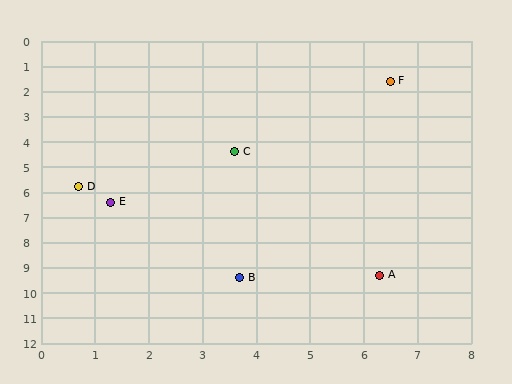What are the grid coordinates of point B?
Point B is at approximately (3.7, 9.4).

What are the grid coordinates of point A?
Point A is at approximately (6.3, 9.3).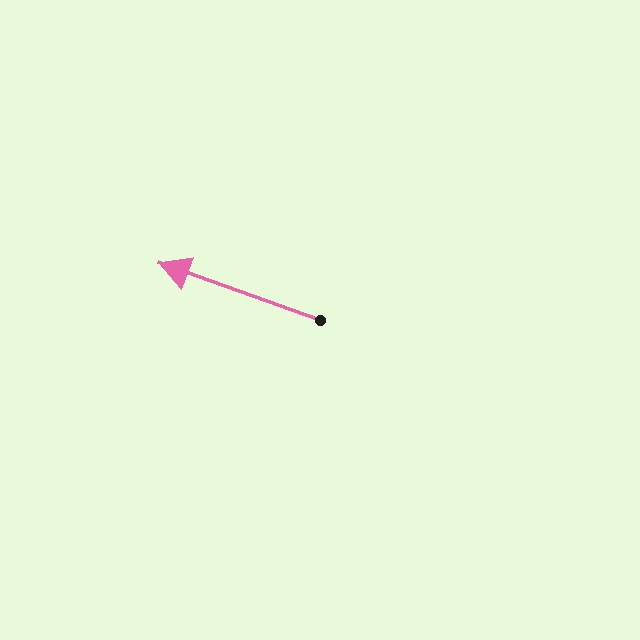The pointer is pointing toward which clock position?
Roughly 10 o'clock.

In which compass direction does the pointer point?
West.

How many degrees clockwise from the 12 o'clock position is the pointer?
Approximately 289 degrees.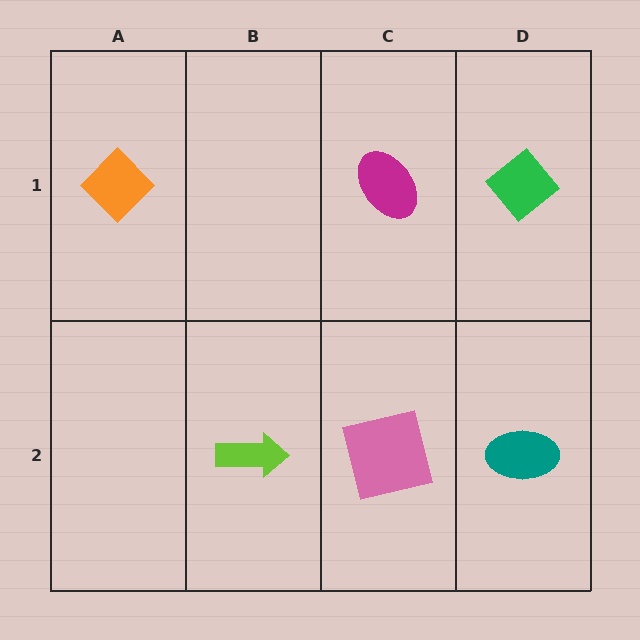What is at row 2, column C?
A pink square.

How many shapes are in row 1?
3 shapes.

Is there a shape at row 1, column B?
No, that cell is empty.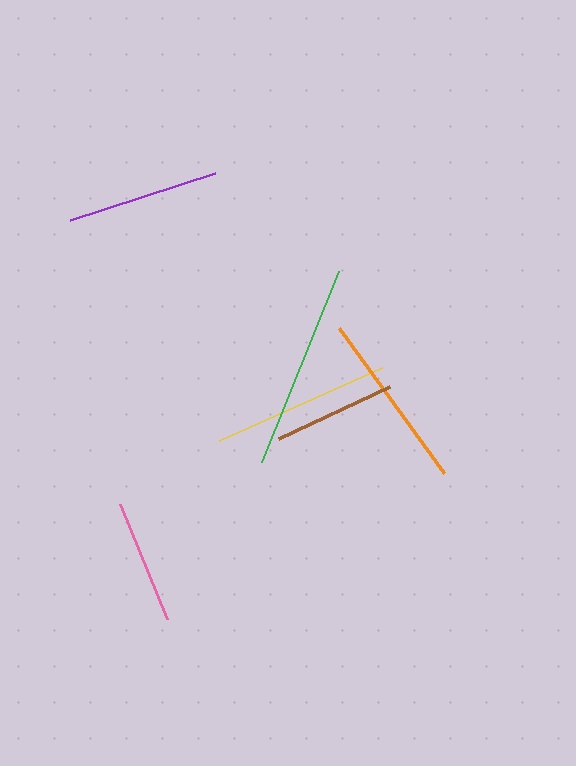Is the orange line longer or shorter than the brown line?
The orange line is longer than the brown line.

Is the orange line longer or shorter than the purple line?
The orange line is longer than the purple line.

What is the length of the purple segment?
The purple segment is approximately 153 pixels long.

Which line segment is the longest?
The green line is the longest at approximately 207 pixels.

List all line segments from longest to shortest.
From longest to shortest: green, orange, yellow, purple, pink, brown.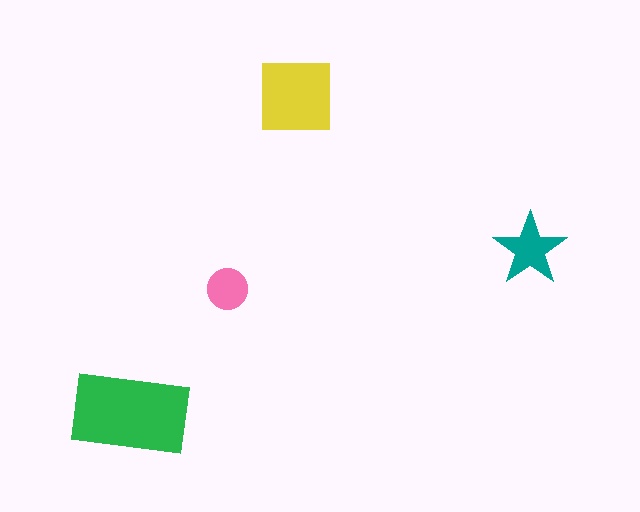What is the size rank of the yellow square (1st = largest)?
2nd.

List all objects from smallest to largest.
The pink circle, the teal star, the yellow square, the green rectangle.